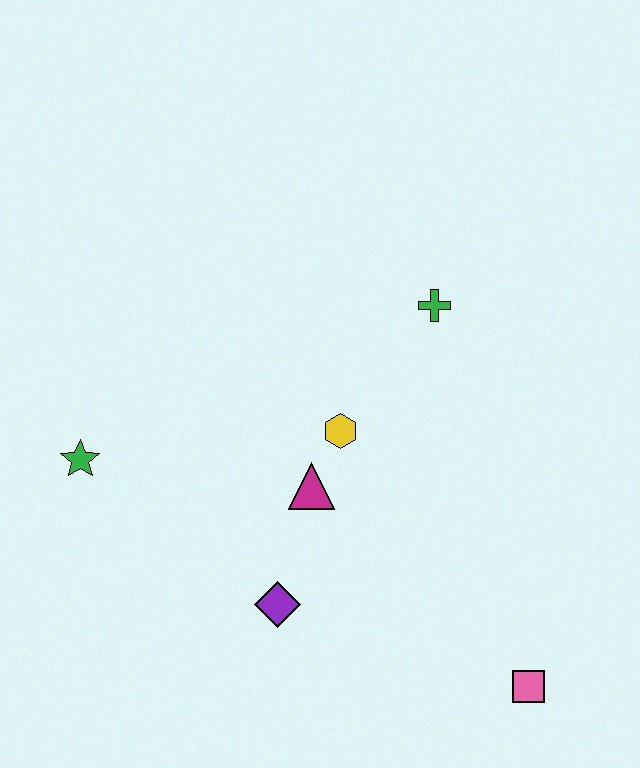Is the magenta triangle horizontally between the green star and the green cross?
Yes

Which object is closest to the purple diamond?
The magenta triangle is closest to the purple diamond.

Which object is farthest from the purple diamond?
The green cross is farthest from the purple diamond.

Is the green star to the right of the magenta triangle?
No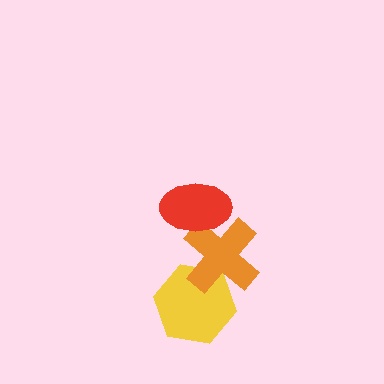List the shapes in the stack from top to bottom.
From top to bottom: the red ellipse, the orange cross, the yellow hexagon.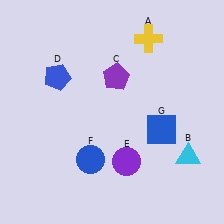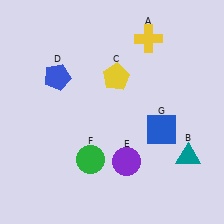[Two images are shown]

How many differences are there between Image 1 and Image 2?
There are 3 differences between the two images.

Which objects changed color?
B changed from cyan to teal. C changed from purple to yellow. F changed from blue to green.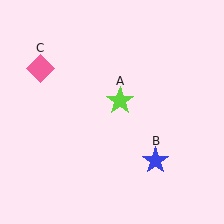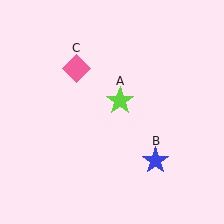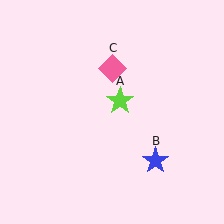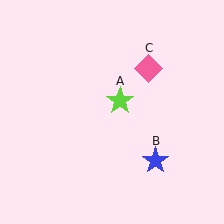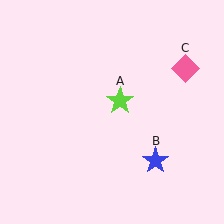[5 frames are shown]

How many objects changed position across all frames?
1 object changed position: pink diamond (object C).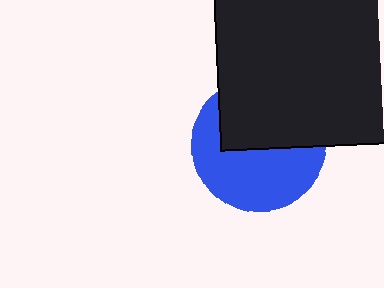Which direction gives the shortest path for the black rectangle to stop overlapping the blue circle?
Moving up gives the shortest separation.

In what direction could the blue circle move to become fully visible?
The blue circle could move down. That would shift it out from behind the black rectangle entirely.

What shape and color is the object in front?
The object in front is a black rectangle.